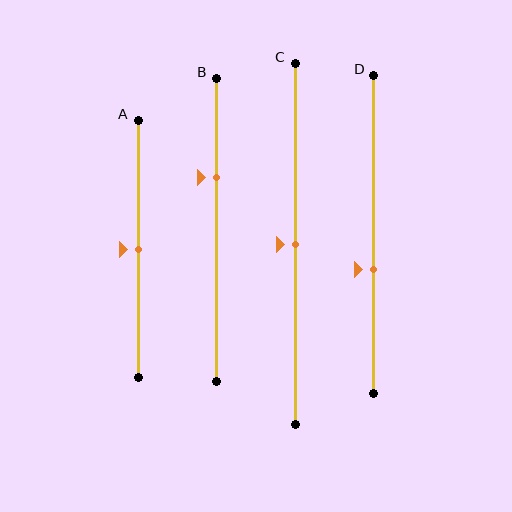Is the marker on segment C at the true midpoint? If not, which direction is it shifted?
Yes, the marker on segment C is at the true midpoint.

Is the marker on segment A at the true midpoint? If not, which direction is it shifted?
Yes, the marker on segment A is at the true midpoint.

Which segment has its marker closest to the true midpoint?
Segment A has its marker closest to the true midpoint.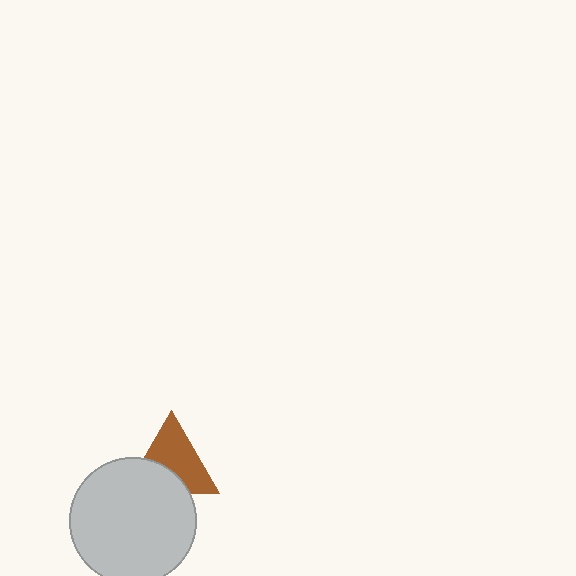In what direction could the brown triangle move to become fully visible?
The brown triangle could move up. That would shift it out from behind the light gray circle entirely.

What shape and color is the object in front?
The object in front is a light gray circle.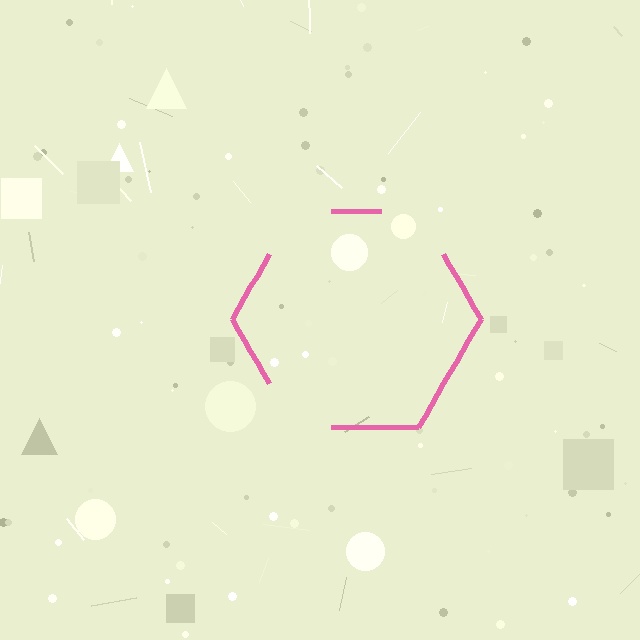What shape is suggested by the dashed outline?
The dashed outline suggests a hexagon.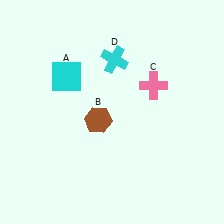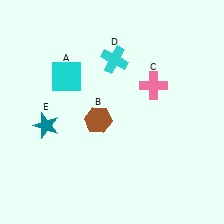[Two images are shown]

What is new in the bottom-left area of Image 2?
A teal star (E) was added in the bottom-left area of Image 2.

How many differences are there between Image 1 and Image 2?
There is 1 difference between the two images.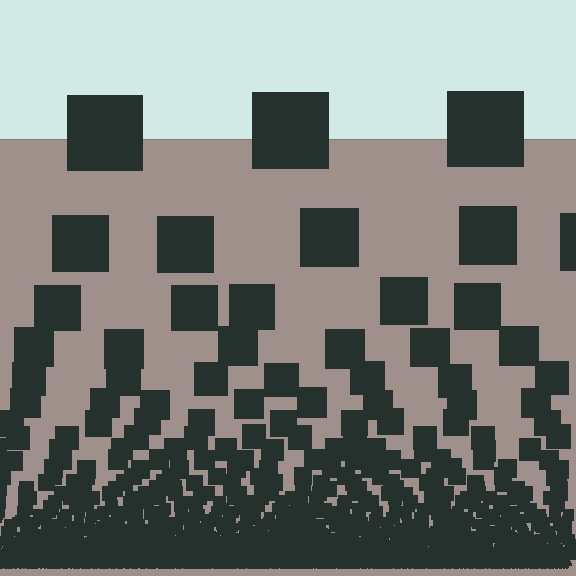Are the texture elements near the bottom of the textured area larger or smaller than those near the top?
Smaller. The gradient is inverted — elements near the bottom are smaller and denser.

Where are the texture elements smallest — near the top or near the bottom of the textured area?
Near the bottom.